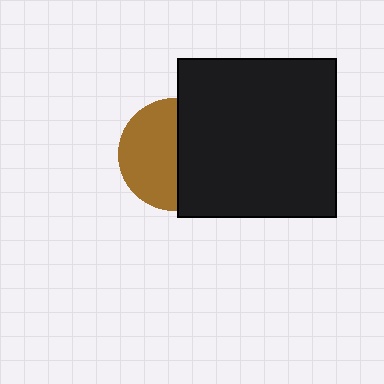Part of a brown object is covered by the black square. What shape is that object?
It is a circle.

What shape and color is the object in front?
The object in front is a black square.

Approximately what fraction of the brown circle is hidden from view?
Roughly 47% of the brown circle is hidden behind the black square.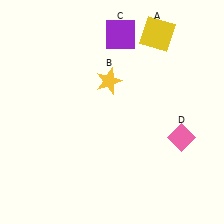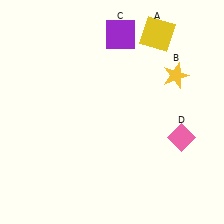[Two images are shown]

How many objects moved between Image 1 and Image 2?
1 object moved between the two images.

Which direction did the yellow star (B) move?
The yellow star (B) moved right.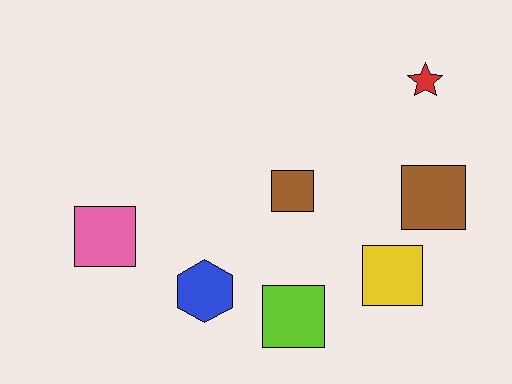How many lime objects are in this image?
There is 1 lime object.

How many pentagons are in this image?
There are no pentagons.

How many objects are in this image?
There are 7 objects.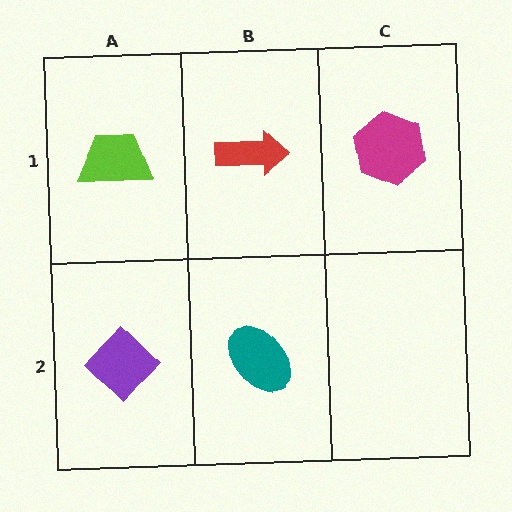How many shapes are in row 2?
2 shapes.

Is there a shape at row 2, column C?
No, that cell is empty.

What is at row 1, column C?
A magenta hexagon.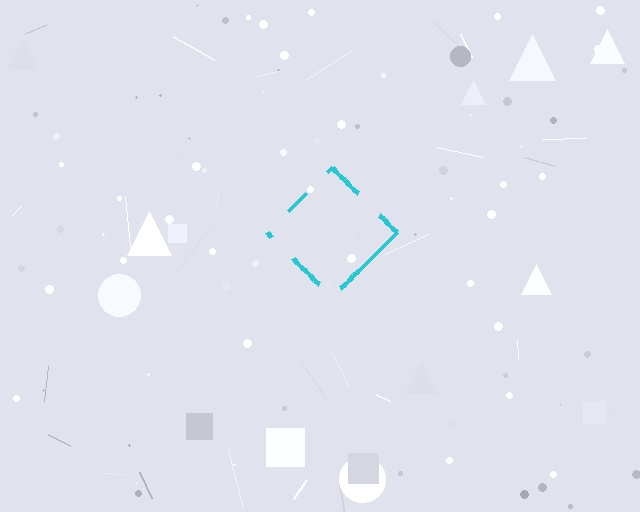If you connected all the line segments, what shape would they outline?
They would outline a diamond.